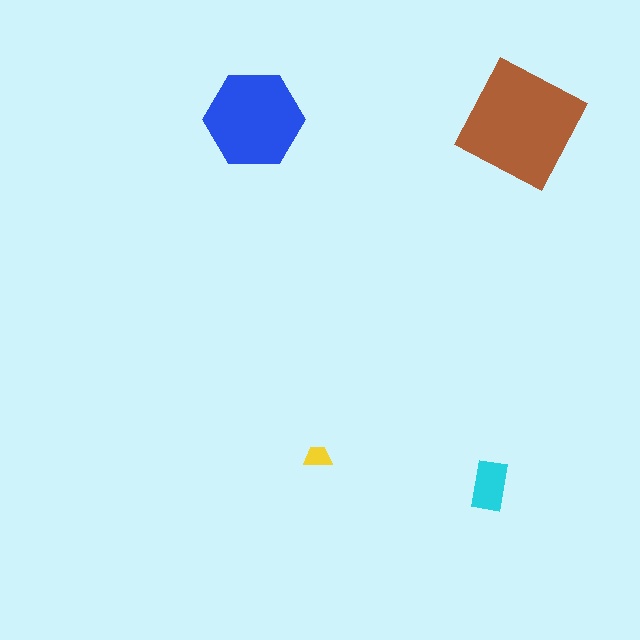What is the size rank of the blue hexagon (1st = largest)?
2nd.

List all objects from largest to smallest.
The brown square, the blue hexagon, the cyan rectangle, the yellow trapezoid.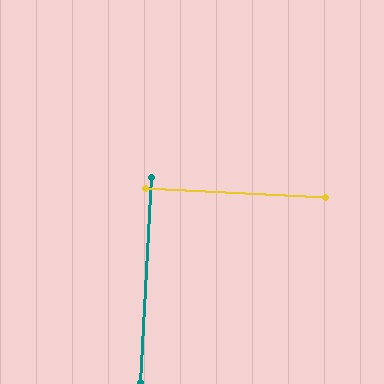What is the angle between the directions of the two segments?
Approximately 90 degrees.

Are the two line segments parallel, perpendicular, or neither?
Perpendicular — they meet at approximately 90°.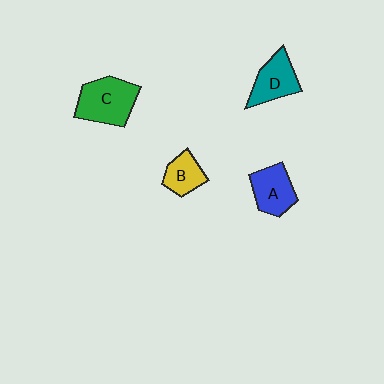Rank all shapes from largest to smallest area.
From largest to smallest: C (green), D (teal), A (blue), B (yellow).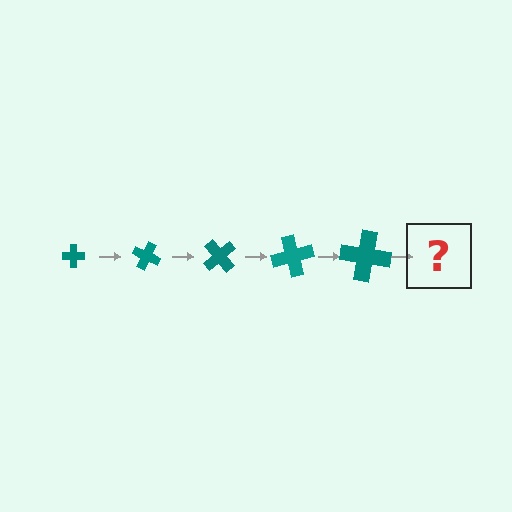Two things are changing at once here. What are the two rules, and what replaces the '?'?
The two rules are that the cross grows larger each step and it rotates 25 degrees each step. The '?' should be a cross, larger than the previous one and rotated 125 degrees from the start.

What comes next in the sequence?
The next element should be a cross, larger than the previous one and rotated 125 degrees from the start.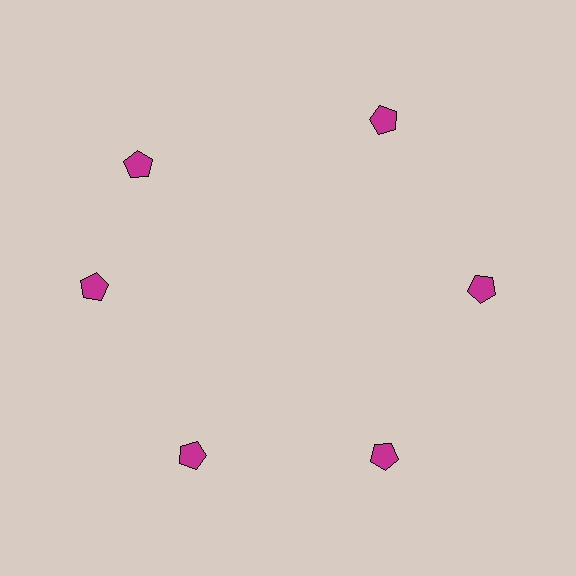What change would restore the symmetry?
The symmetry would be restored by rotating it back into even spacing with its neighbors so that all 6 pentagons sit at equal angles and equal distance from the center.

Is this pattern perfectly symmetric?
No. The 6 magenta pentagons are arranged in a ring, but one element near the 11 o'clock position is rotated out of alignment along the ring, breaking the 6-fold rotational symmetry.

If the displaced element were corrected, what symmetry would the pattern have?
It would have 6-fold rotational symmetry — the pattern would map onto itself every 60 degrees.